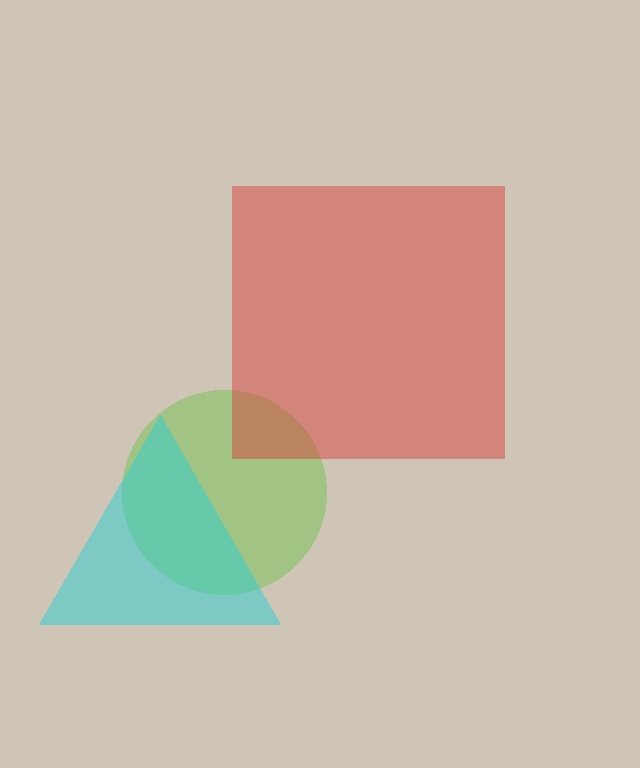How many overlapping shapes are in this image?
There are 3 overlapping shapes in the image.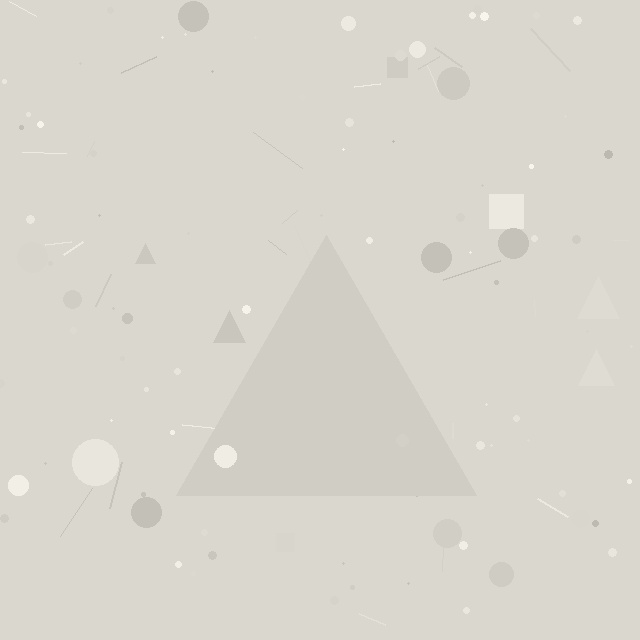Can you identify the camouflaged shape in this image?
The camouflaged shape is a triangle.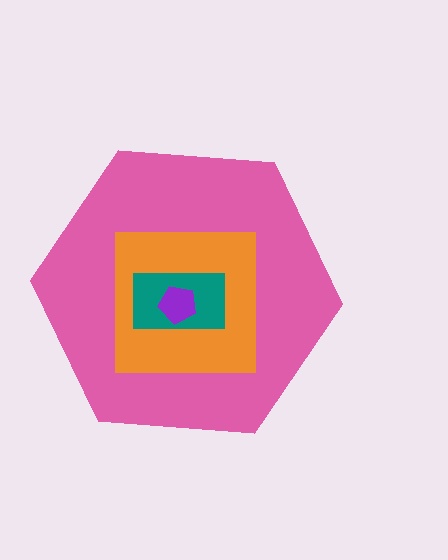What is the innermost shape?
The purple pentagon.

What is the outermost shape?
The pink hexagon.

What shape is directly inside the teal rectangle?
The purple pentagon.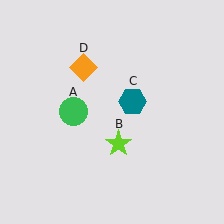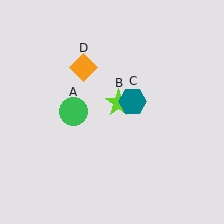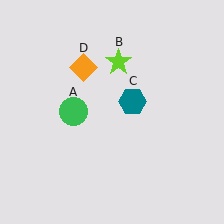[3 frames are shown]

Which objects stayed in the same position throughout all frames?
Green circle (object A) and teal hexagon (object C) and orange diamond (object D) remained stationary.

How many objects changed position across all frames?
1 object changed position: lime star (object B).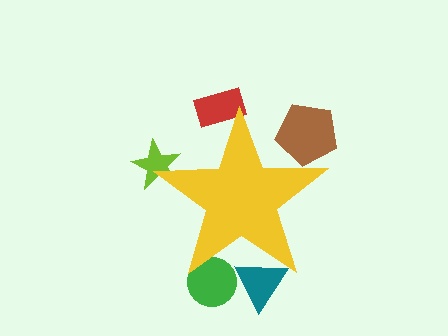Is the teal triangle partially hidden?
Yes, the teal triangle is partially hidden behind the yellow star.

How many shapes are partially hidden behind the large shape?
5 shapes are partially hidden.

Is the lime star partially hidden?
Yes, the lime star is partially hidden behind the yellow star.